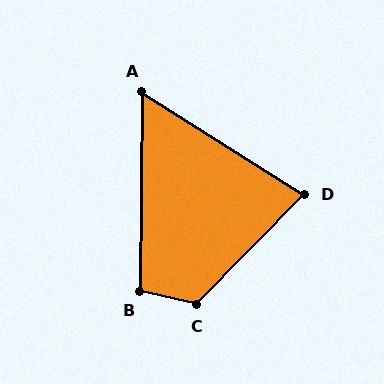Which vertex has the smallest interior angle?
A, at approximately 58 degrees.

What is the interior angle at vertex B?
Approximately 102 degrees (obtuse).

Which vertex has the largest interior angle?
C, at approximately 122 degrees.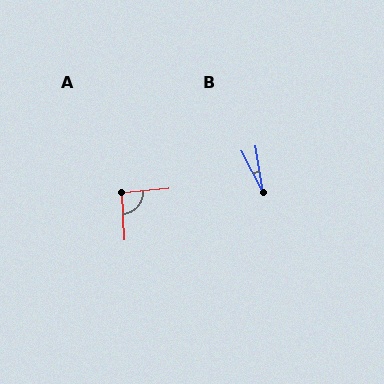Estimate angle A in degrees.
Approximately 92 degrees.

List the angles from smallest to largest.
B (18°), A (92°).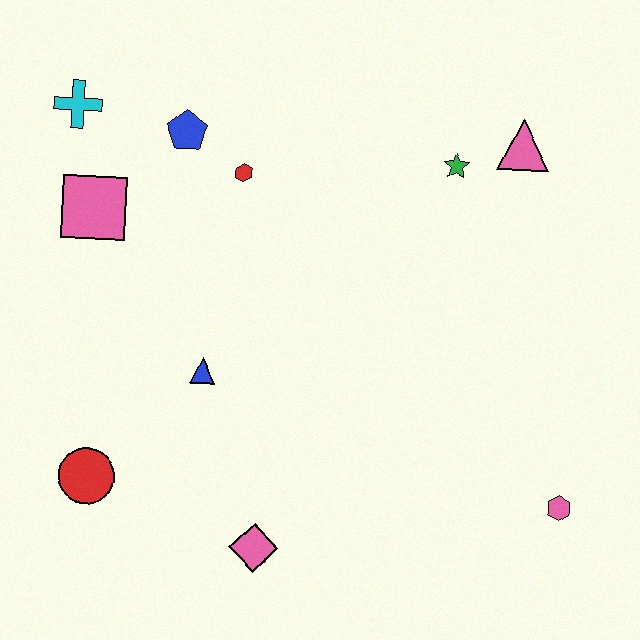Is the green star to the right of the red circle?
Yes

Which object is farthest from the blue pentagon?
The pink hexagon is farthest from the blue pentagon.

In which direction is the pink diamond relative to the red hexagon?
The pink diamond is below the red hexagon.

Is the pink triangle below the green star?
No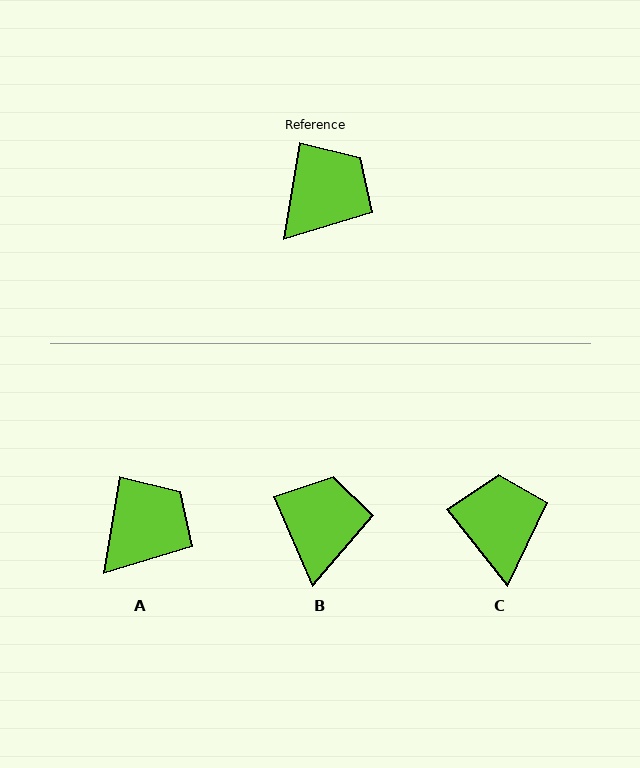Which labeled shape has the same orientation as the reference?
A.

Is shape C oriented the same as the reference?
No, it is off by about 48 degrees.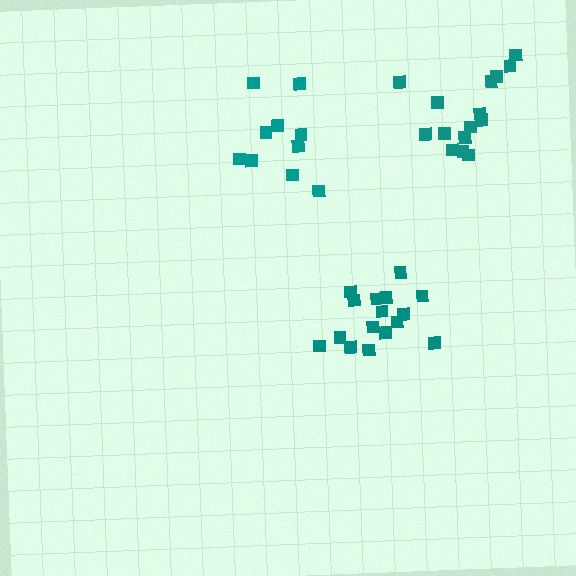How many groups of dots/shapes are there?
There are 3 groups.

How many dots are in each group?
Group 1: 10 dots, Group 2: 16 dots, Group 3: 15 dots (41 total).